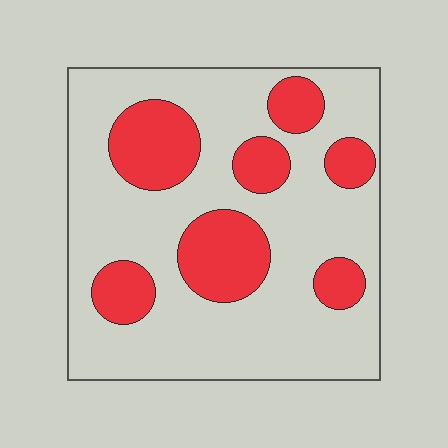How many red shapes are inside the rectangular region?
7.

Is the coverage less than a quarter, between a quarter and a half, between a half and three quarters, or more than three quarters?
Between a quarter and a half.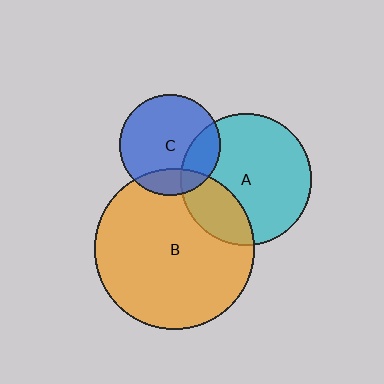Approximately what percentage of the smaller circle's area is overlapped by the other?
Approximately 25%.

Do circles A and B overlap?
Yes.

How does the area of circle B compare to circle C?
Approximately 2.5 times.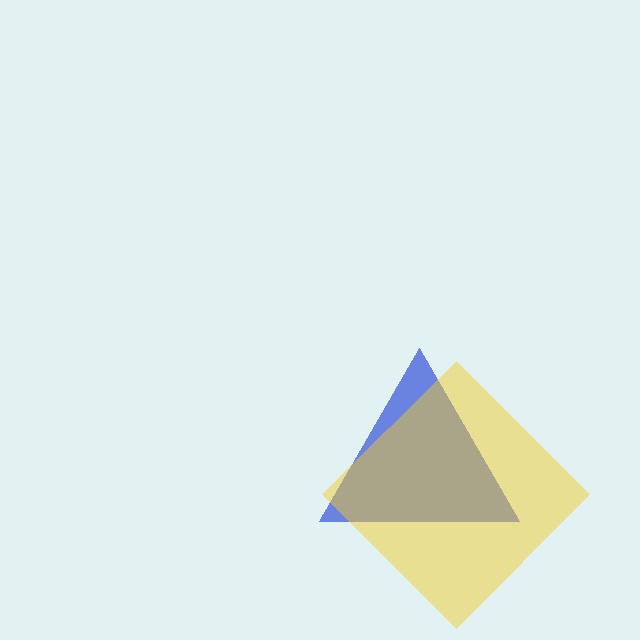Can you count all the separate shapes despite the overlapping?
Yes, there are 2 separate shapes.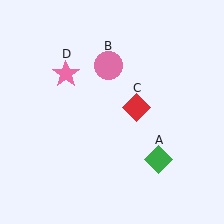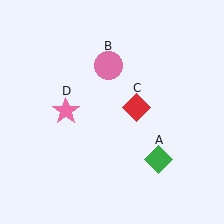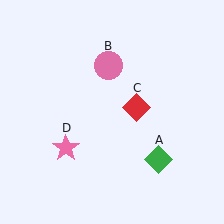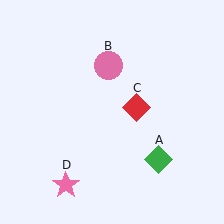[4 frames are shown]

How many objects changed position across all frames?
1 object changed position: pink star (object D).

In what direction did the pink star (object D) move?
The pink star (object D) moved down.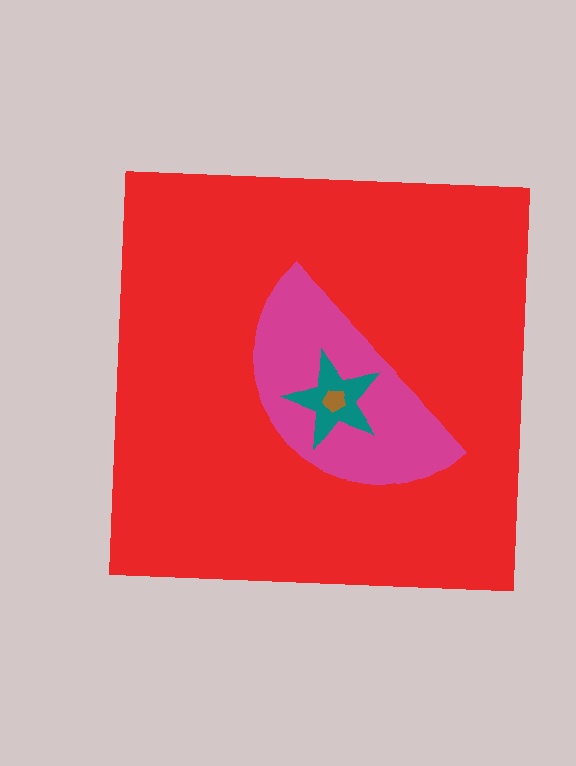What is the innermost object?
The brown pentagon.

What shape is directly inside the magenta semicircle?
The teal star.